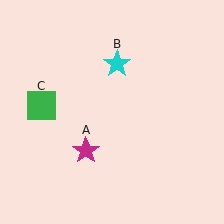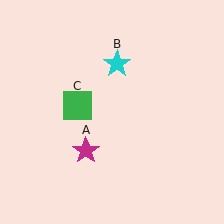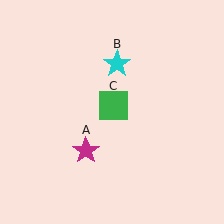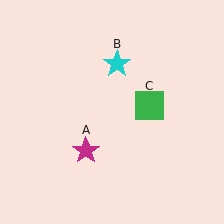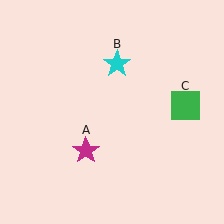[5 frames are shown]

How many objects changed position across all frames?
1 object changed position: green square (object C).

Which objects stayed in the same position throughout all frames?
Magenta star (object A) and cyan star (object B) remained stationary.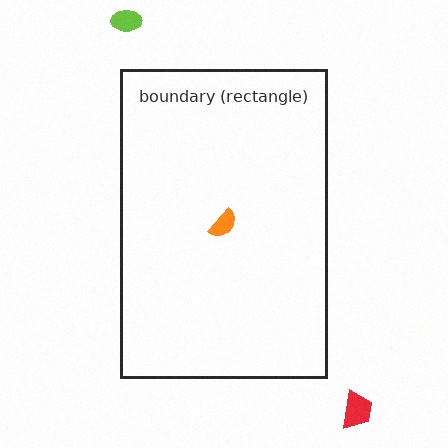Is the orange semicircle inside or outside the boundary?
Inside.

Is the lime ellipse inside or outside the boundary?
Outside.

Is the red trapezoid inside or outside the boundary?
Outside.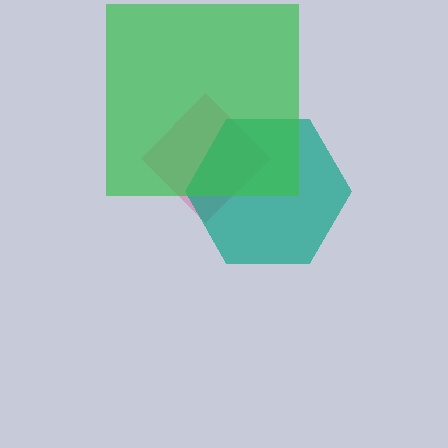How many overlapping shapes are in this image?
There are 3 overlapping shapes in the image.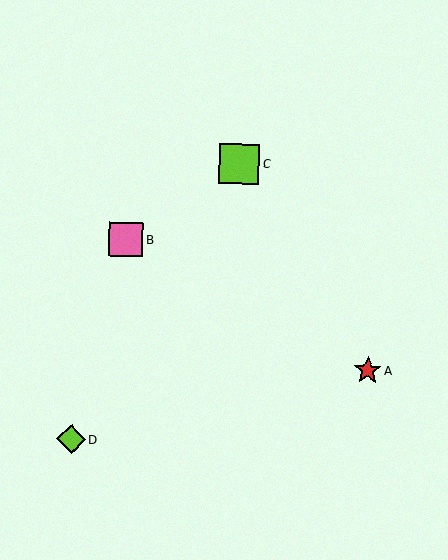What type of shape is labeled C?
Shape C is a lime square.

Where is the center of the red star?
The center of the red star is at (368, 371).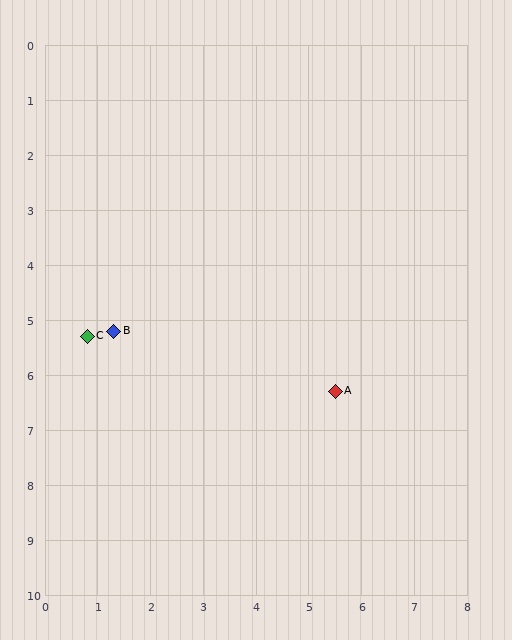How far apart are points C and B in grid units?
Points C and B are about 0.5 grid units apart.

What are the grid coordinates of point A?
Point A is at approximately (5.5, 6.3).